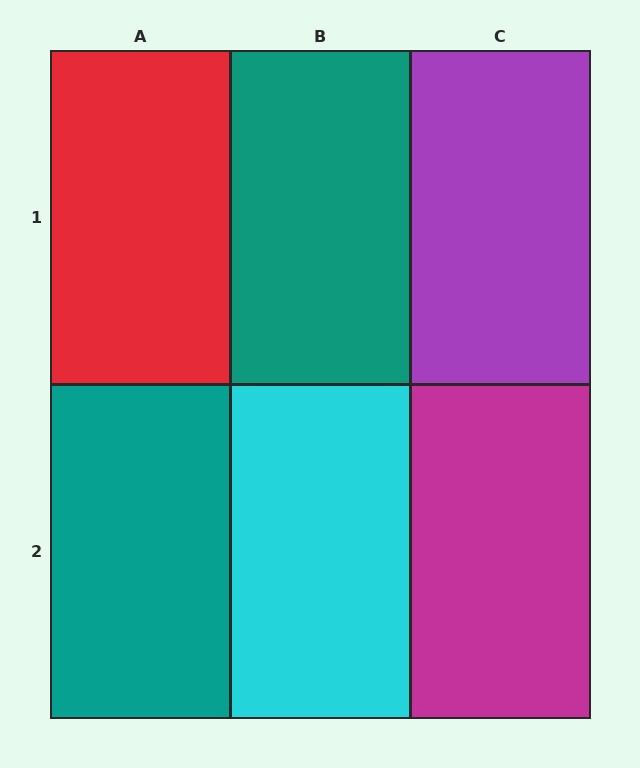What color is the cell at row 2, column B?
Cyan.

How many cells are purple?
1 cell is purple.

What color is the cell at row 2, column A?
Teal.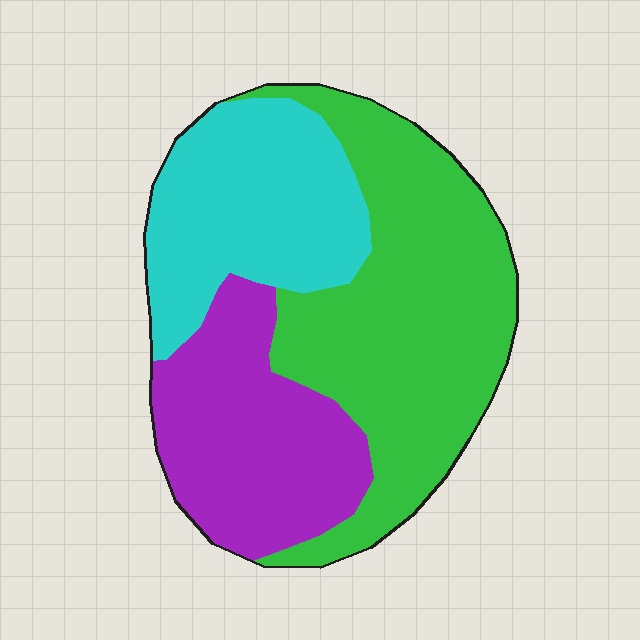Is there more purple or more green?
Green.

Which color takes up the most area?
Green, at roughly 45%.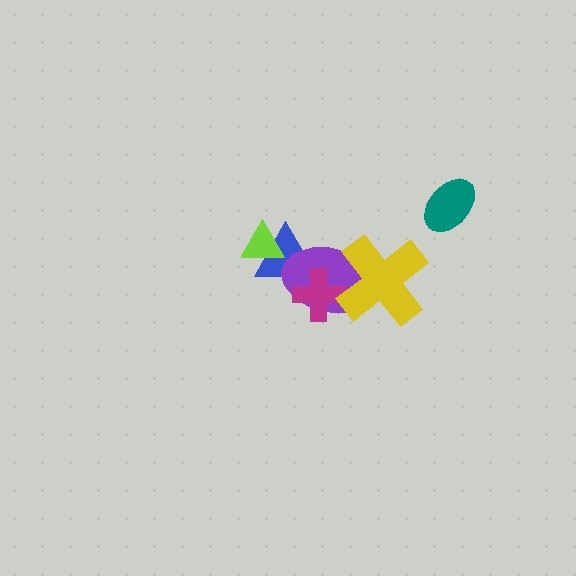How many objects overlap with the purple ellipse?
3 objects overlap with the purple ellipse.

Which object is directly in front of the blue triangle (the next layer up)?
The lime triangle is directly in front of the blue triangle.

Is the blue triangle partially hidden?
Yes, it is partially covered by another shape.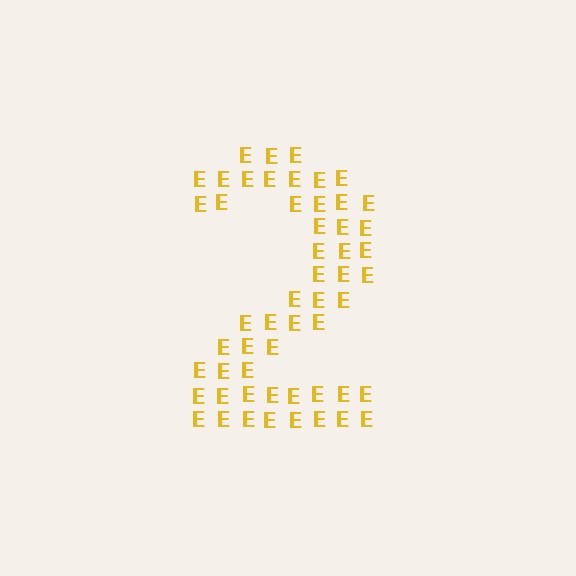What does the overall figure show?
The overall figure shows the digit 2.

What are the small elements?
The small elements are letter E's.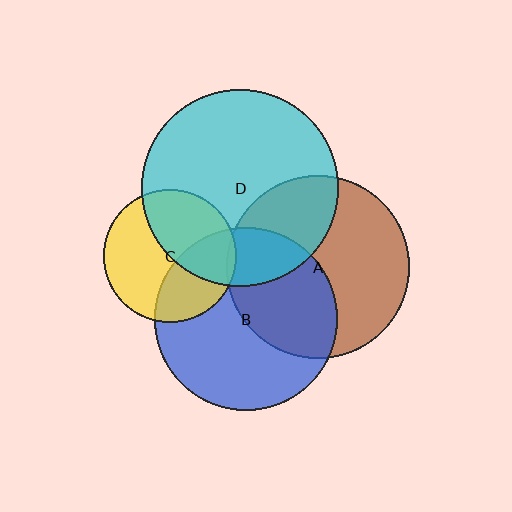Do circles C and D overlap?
Yes.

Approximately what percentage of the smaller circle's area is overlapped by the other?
Approximately 45%.